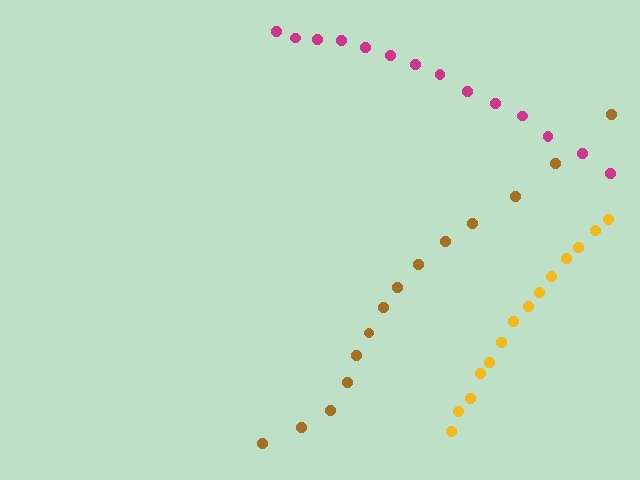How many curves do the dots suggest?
There are 3 distinct paths.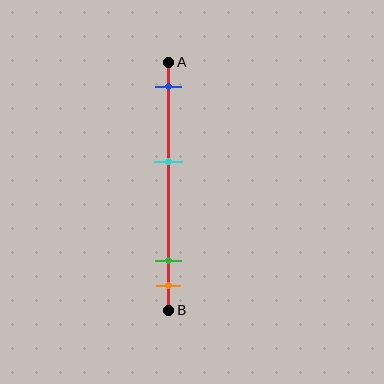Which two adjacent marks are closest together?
The green and orange marks are the closest adjacent pair.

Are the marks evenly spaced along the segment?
No, the marks are not evenly spaced.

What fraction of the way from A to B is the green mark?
The green mark is approximately 80% (0.8) of the way from A to B.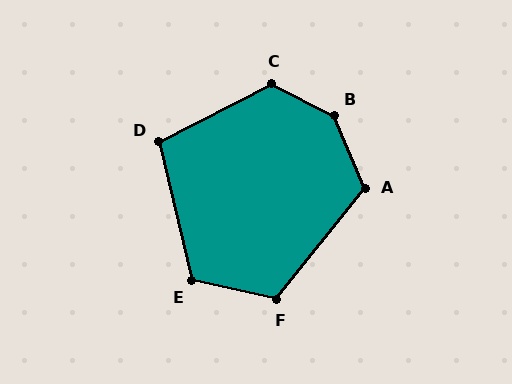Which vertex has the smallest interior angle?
D, at approximately 104 degrees.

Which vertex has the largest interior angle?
B, at approximately 140 degrees.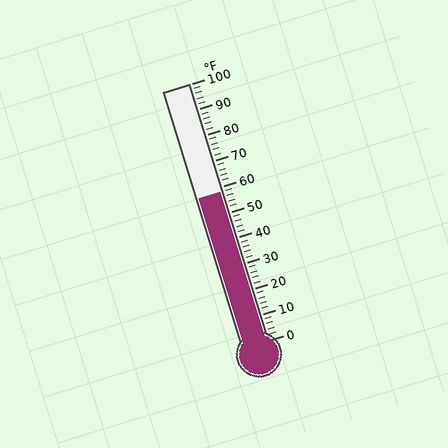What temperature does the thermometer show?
The thermometer shows approximately 58°F.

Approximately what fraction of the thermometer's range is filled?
The thermometer is filled to approximately 60% of its range.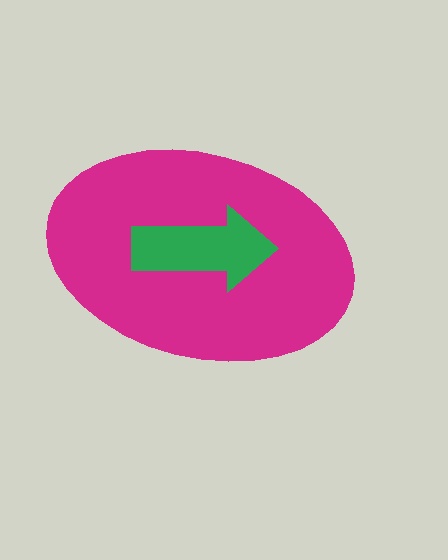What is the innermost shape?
The green arrow.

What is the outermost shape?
The magenta ellipse.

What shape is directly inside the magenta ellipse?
The green arrow.